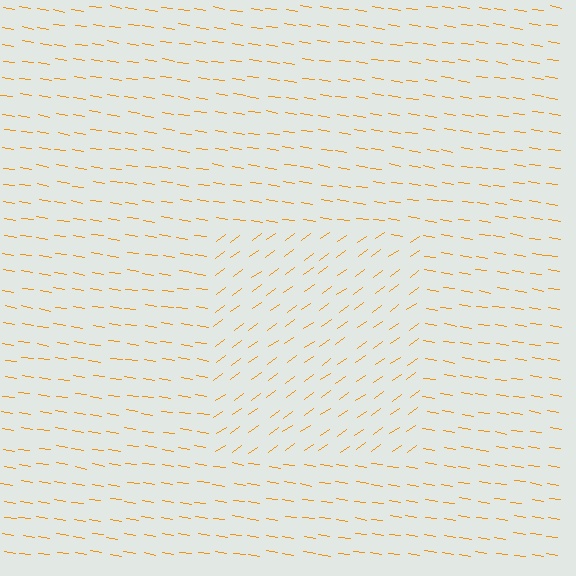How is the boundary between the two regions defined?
The boundary is defined purely by a change in line orientation (approximately 45 degrees difference). All lines are the same color and thickness.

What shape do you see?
I see a rectangle.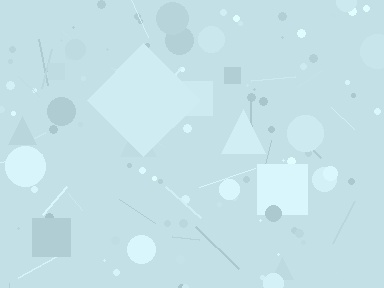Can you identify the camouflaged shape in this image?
The camouflaged shape is a diamond.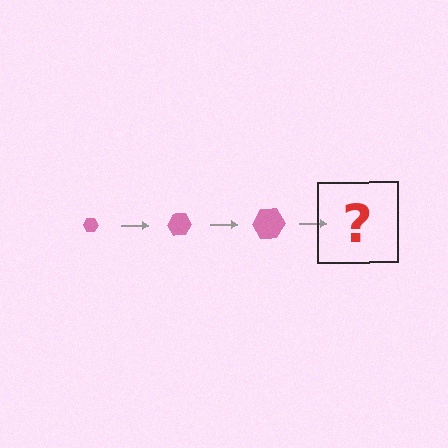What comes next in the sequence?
The next element should be a pink hexagon, larger than the previous one.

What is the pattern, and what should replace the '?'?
The pattern is that the hexagon gets progressively larger each step. The '?' should be a pink hexagon, larger than the previous one.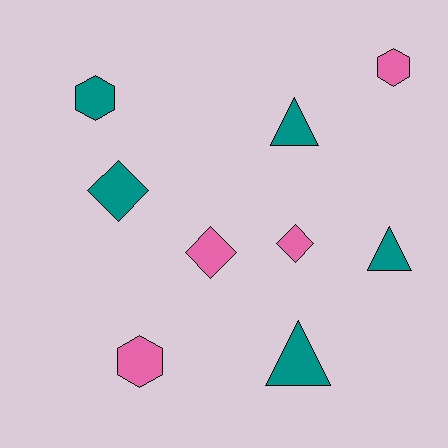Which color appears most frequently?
Teal, with 5 objects.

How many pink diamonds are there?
There are 2 pink diamonds.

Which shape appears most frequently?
Triangle, with 3 objects.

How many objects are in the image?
There are 9 objects.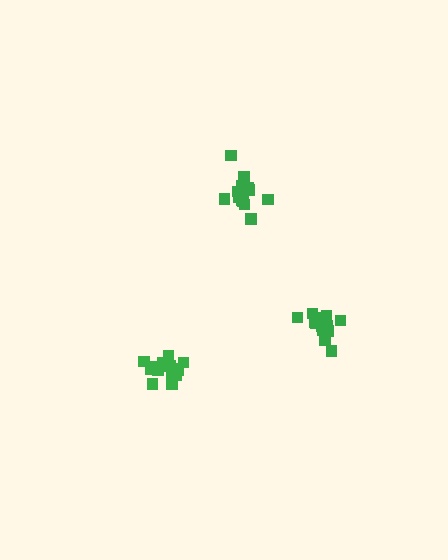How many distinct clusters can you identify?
There are 3 distinct clusters.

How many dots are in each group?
Group 1: 14 dots, Group 2: 14 dots, Group 3: 14 dots (42 total).